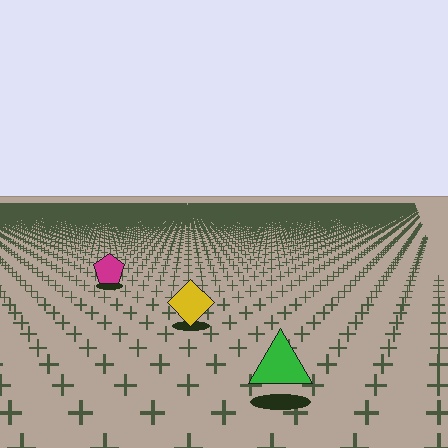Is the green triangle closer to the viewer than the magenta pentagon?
Yes. The green triangle is closer — you can tell from the texture gradient: the ground texture is coarser near it.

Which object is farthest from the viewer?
The magenta pentagon is farthest from the viewer. It appears smaller and the ground texture around it is denser.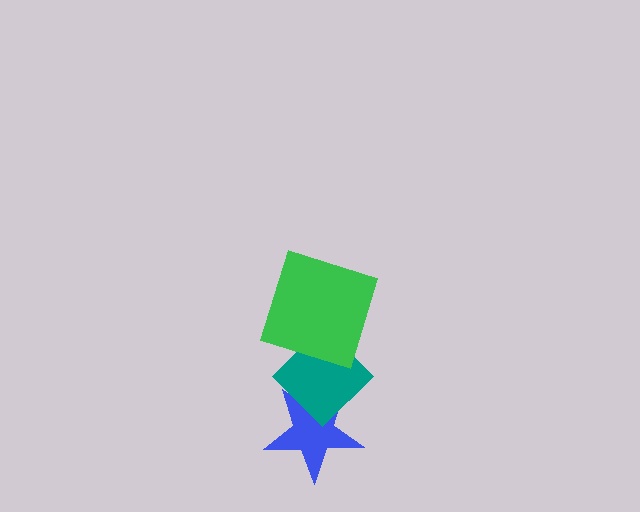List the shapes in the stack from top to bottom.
From top to bottom: the green square, the teal diamond, the blue star.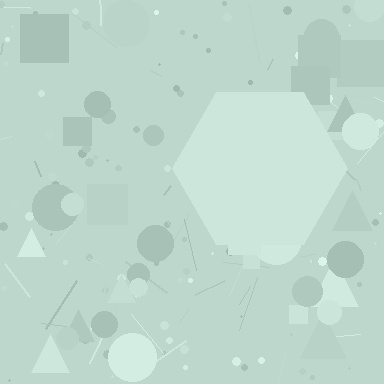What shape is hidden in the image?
A hexagon is hidden in the image.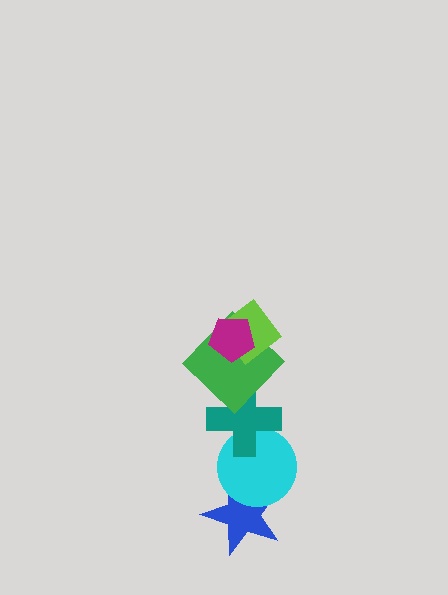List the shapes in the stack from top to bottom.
From top to bottom: the magenta pentagon, the lime diamond, the green diamond, the teal cross, the cyan circle, the blue star.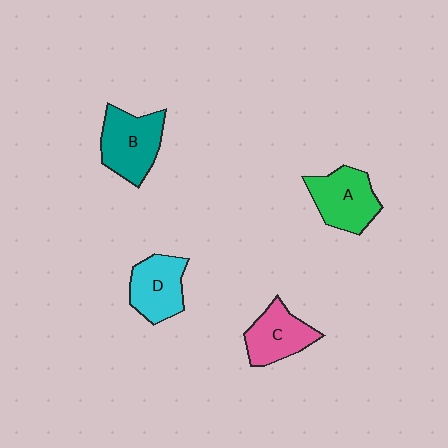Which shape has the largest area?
Shape B (teal).